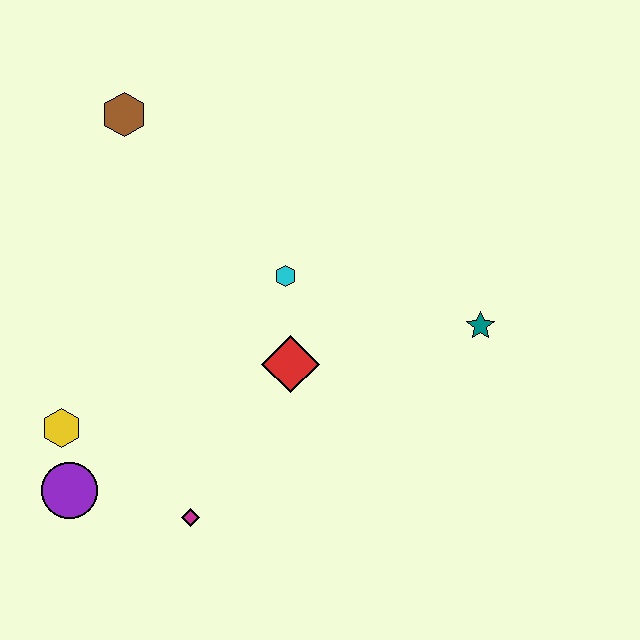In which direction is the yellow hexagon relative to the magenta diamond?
The yellow hexagon is to the left of the magenta diamond.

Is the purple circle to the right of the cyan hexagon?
No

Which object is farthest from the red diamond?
The brown hexagon is farthest from the red diamond.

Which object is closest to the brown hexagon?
The cyan hexagon is closest to the brown hexagon.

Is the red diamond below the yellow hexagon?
No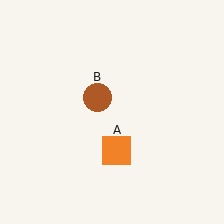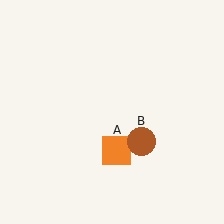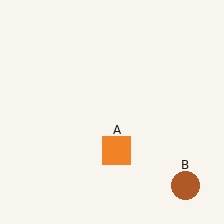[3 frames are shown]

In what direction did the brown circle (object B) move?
The brown circle (object B) moved down and to the right.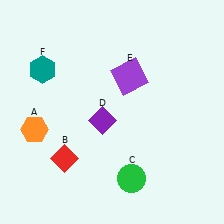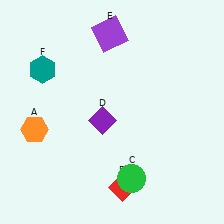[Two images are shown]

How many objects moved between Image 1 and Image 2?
2 objects moved between the two images.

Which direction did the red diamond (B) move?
The red diamond (B) moved right.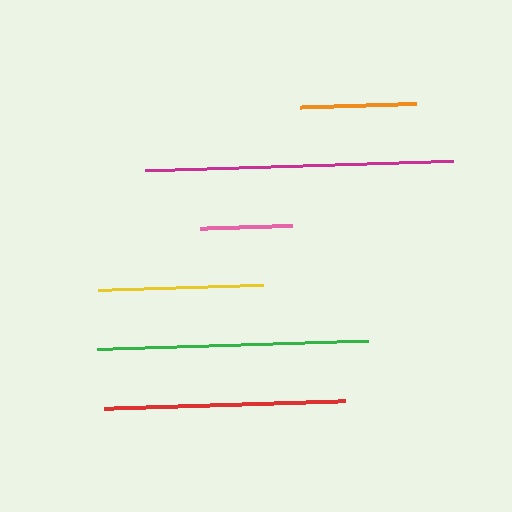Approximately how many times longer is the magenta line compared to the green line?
The magenta line is approximately 1.1 times the length of the green line.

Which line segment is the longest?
The magenta line is the longest at approximately 308 pixels.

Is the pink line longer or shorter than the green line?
The green line is longer than the pink line.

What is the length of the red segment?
The red segment is approximately 240 pixels long.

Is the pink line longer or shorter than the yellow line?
The yellow line is longer than the pink line.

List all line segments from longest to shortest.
From longest to shortest: magenta, green, red, yellow, orange, pink.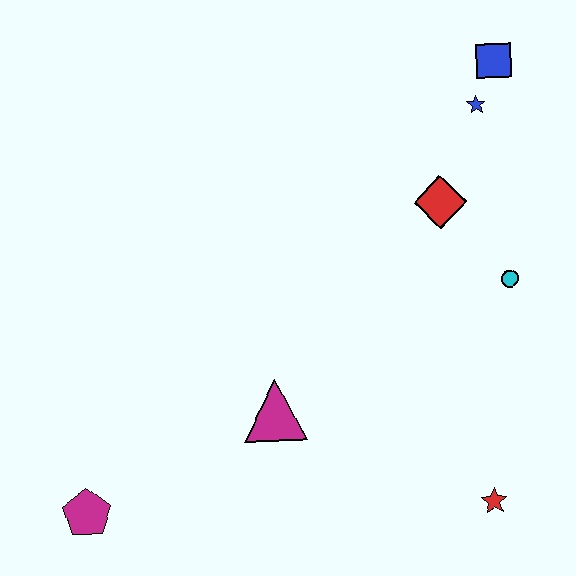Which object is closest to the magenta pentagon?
The magenta triangle is closest to the magenta pentagon.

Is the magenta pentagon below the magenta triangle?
Yes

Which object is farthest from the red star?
The blue square is farthest from the red star.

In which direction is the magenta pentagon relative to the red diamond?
The magenta pentagon is to the left of the red diamond.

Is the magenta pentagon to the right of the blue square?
No